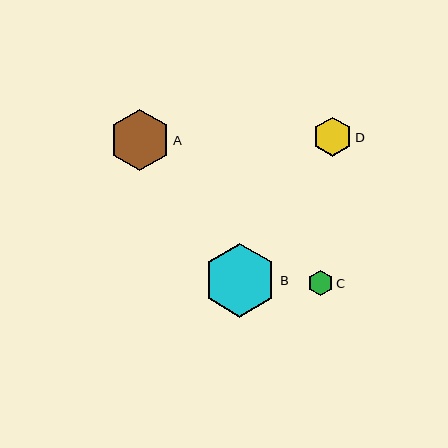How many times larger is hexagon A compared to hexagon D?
Hexagon A is approximately 1.5 times the size of hexagon D.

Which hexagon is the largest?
Hexagon B is the largest with a size of approximately 73 pixels.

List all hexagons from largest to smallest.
From largest to smallest: B, A, D, C.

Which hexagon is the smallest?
Hexagon C is the smallest with a size of approximately 25 pixels.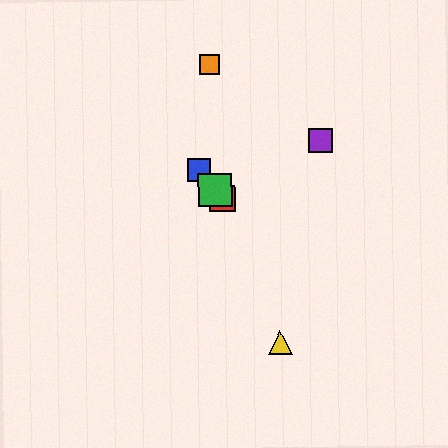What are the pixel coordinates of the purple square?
The purple square is at (320, 140).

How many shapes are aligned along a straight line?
3 shapes (the red square, the blue square, the green square) are aligned along a straight line.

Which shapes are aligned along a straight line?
The red square, the blue square, the green square are aligned along a straight line.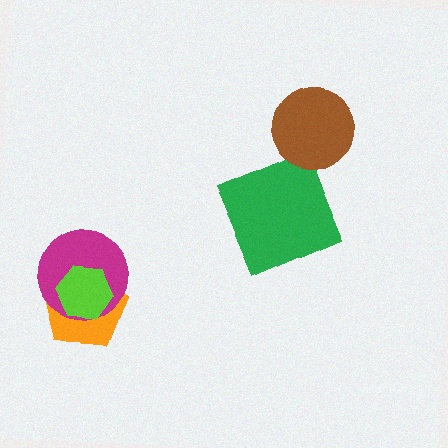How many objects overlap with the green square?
0 objects overlap with the green square.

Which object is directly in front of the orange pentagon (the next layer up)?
The magenta circle is directly in front of the orange pentagon.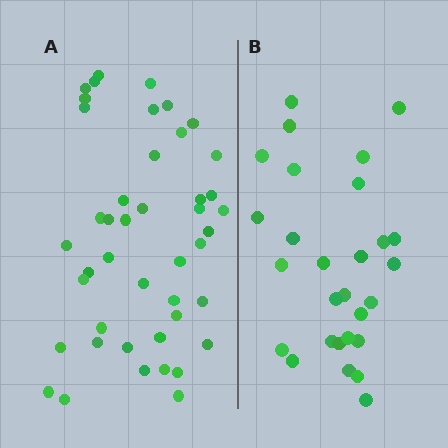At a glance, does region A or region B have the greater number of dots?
Region A (the left region) has more dots.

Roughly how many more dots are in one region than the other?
Region A has approximately 15 more dots than region B.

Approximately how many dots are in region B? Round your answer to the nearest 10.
About 30 dots. (The exact count is 28, which rounds to 30.)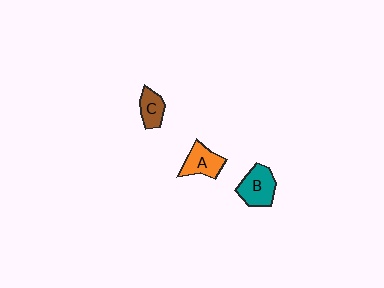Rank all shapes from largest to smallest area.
From largest to smallest: B (teal), A (orange), C (brown).